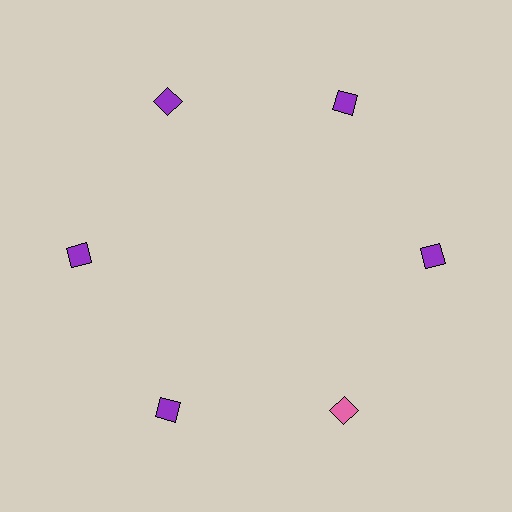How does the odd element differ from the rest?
It has a different color: pink instead of purple.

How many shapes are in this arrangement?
There are 6 shapes arranged in a ring pattern.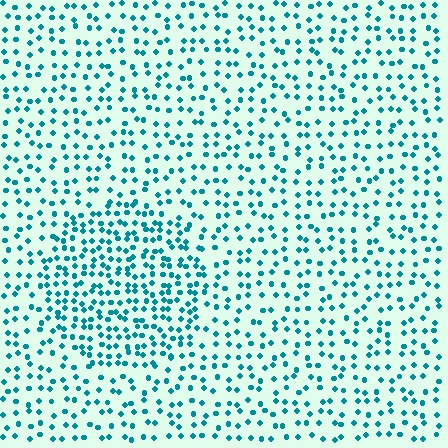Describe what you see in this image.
The image contains small teal elements arranged at two different densities. A circle-shaped region is visible where the elements are more densely packed than the surrounding area.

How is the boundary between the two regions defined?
The boundary is defined by a change in element density (approximately 1.8x ratio). All elements are the same color, size, and shape.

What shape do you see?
I see a circle.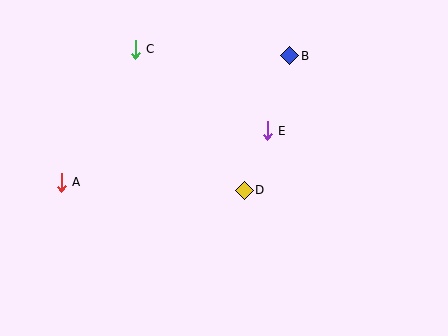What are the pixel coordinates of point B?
Point B is at (290, 56).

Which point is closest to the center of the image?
Point D at (244, 190) is closest to the center.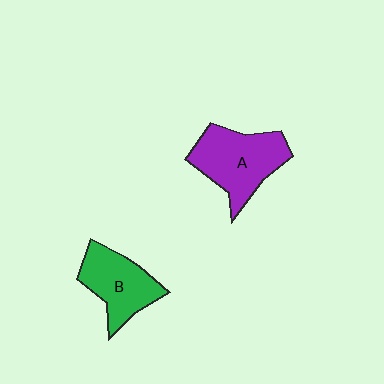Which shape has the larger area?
Shape A (purple).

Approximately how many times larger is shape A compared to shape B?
Approximately 1.2 times.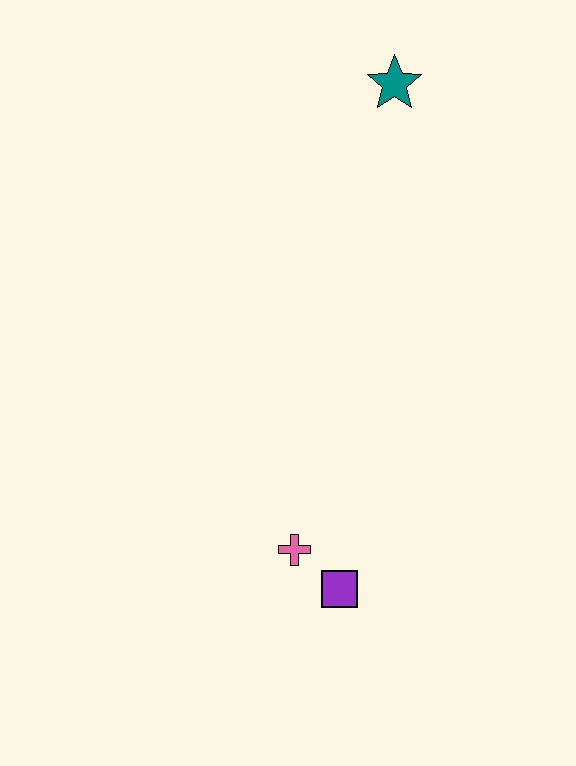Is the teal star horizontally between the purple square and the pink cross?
No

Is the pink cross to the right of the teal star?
No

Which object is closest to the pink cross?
The purple square is closest to the pink cross.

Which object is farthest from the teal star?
The purple square is farthest from the teal star.